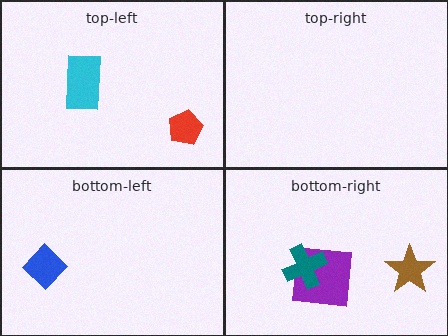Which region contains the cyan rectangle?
The top-left region.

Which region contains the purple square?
The bottom-right region.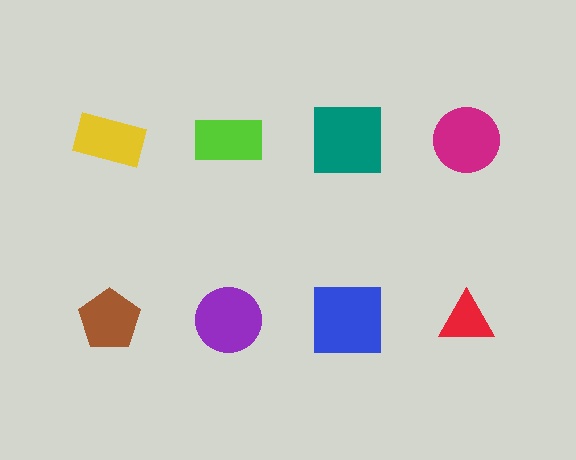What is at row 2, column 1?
A brown pentagon.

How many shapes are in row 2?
4 shapes.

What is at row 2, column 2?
A purple circle.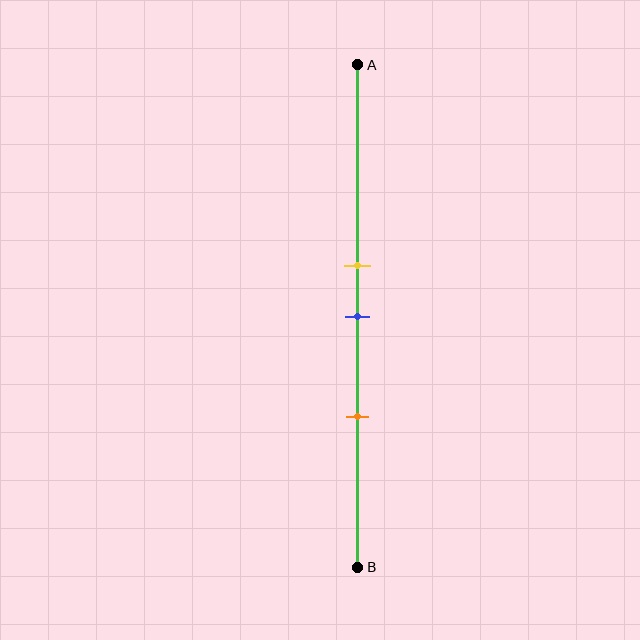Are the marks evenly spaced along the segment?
Yes, the marks are approximately evenly spaced.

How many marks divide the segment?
There are 3 marks dividing the segment.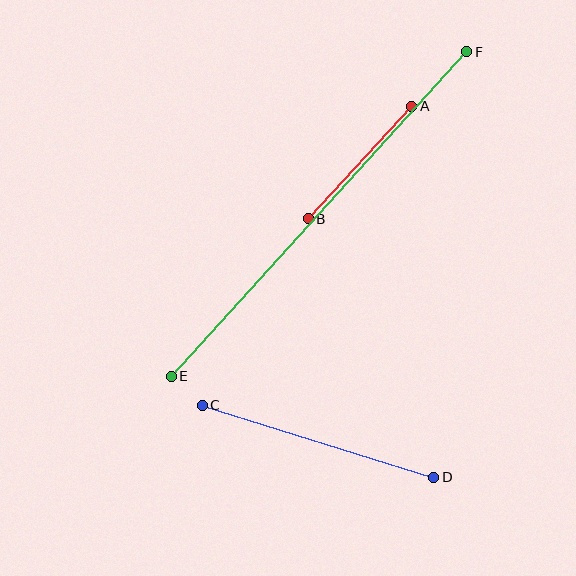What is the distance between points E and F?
The distance is approximately 439 pixels.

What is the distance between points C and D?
The distance is approximately 242 pixels.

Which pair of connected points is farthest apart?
Points E and F are farthest apart.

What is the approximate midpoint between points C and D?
The midpoint is at approximately (318, 441) pixels.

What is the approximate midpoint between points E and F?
The midpoint is at approximately (319, 214) pixels.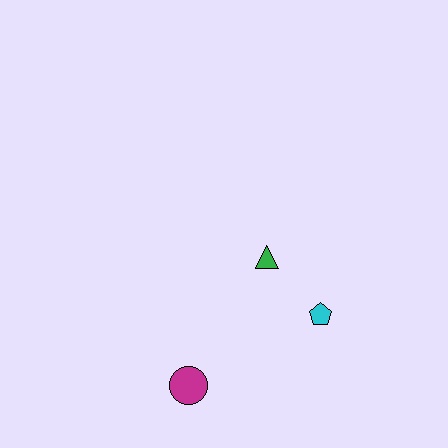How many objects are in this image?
There are 3 objects.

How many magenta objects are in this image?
There is 1 magenta object.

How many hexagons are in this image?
There are no hexagons.